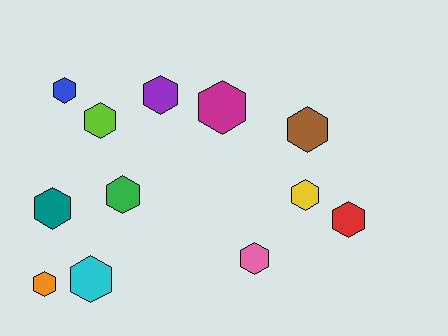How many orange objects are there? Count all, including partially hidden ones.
There is 1 orange object.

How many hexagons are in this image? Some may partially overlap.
There are 12 hexagons.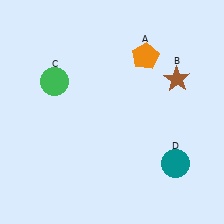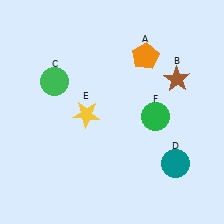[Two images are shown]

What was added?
A yellow star (E), a green circle (F) were added in Image 2.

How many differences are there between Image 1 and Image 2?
There are 2 differences between the two images.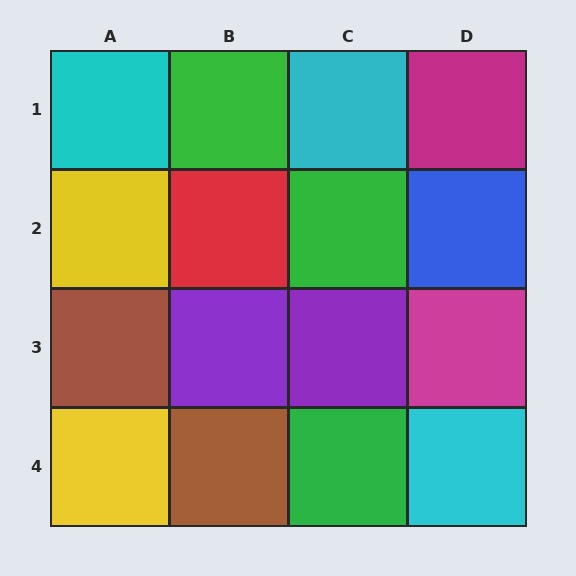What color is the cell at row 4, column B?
Brown.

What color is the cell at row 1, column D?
Magenta.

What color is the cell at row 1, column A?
Cyan.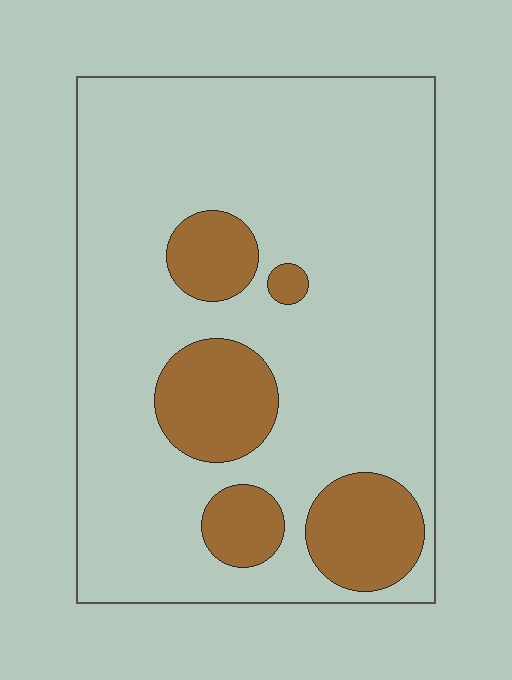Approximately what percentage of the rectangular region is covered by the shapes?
Approximately 20%.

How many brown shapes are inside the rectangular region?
5.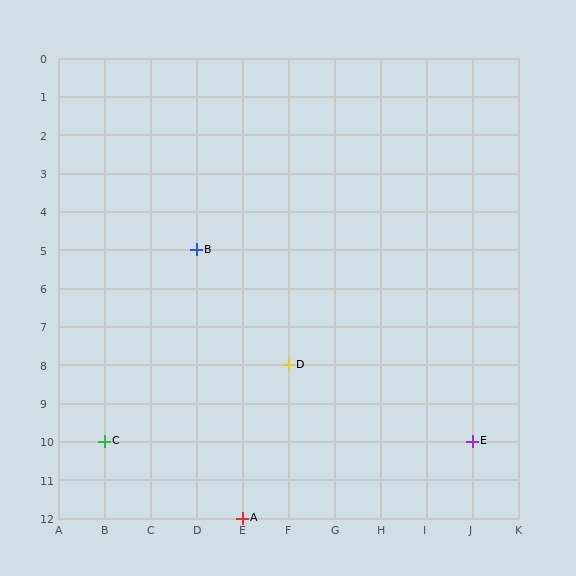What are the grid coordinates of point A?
Point A is at grid coordinates (E, 12).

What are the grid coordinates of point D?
Point D is at grid coordinates (F, 8).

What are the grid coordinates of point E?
Point E is at grid coordinates (J, 10).